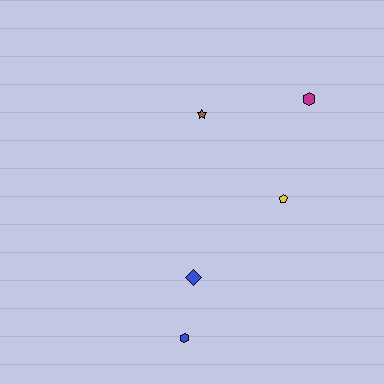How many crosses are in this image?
There are no crosses.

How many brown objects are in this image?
There is 1 brown object.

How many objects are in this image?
There are 5 objects.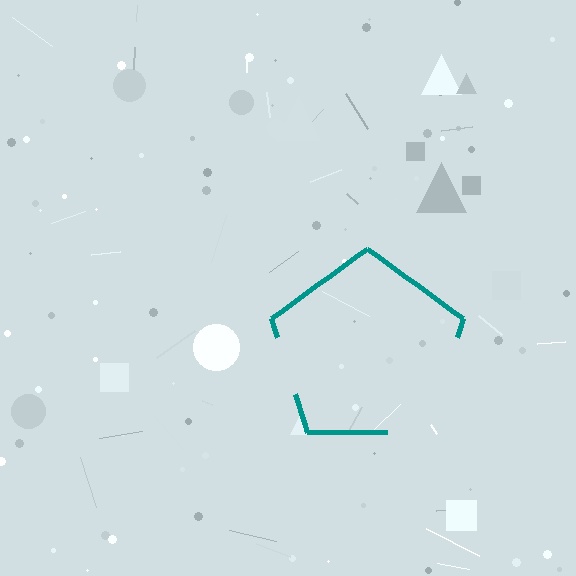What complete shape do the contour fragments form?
The contour fragments form a pentagon.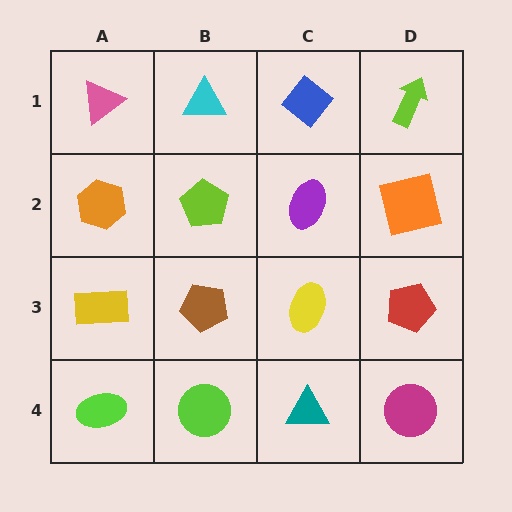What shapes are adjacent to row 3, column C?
A purple ellipse (row 2, column C), a teal triangle (row 4, column C), a brown pentagon (row 3, column B), a red pentagon (row 3, column D).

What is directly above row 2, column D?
A lime arrow.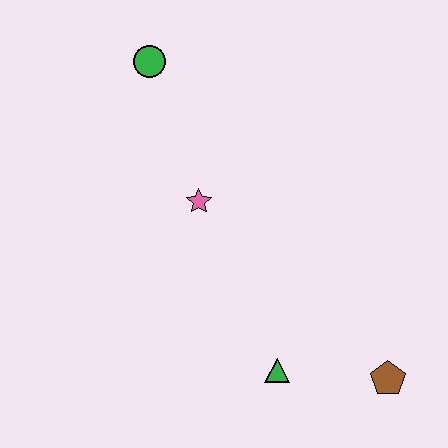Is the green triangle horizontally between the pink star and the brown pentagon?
Yes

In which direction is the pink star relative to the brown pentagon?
The pink star is to the left of the brown pentagon.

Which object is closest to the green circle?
The pink star is closest to the green circle.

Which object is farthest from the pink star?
The brown pentagon is farthest from the pink star.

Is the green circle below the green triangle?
No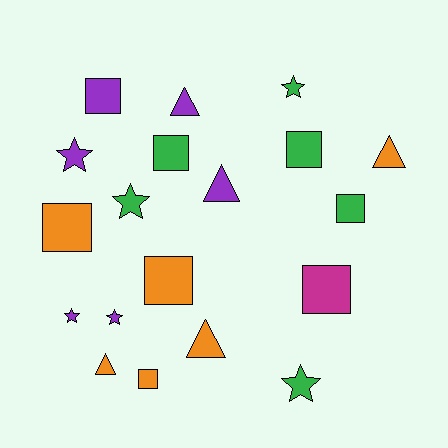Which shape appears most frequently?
Square, with 8 objects.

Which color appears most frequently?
Orange, with 6 objects.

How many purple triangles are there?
There are 2 purple triangles.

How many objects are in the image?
There are 19 objects.